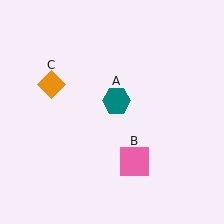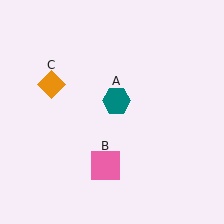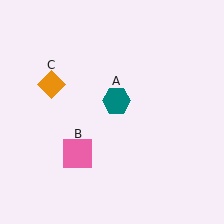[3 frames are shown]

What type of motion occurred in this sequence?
The pink square (object B) rotated clockwise around the center of the scene.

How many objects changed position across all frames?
1 object changed position: pink square (object B).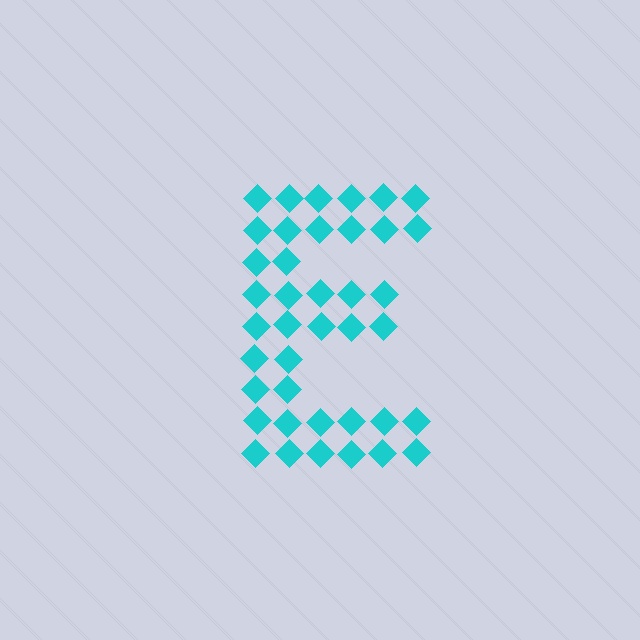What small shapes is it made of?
It is made of small diamonds.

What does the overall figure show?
The overall figure shows the letter E.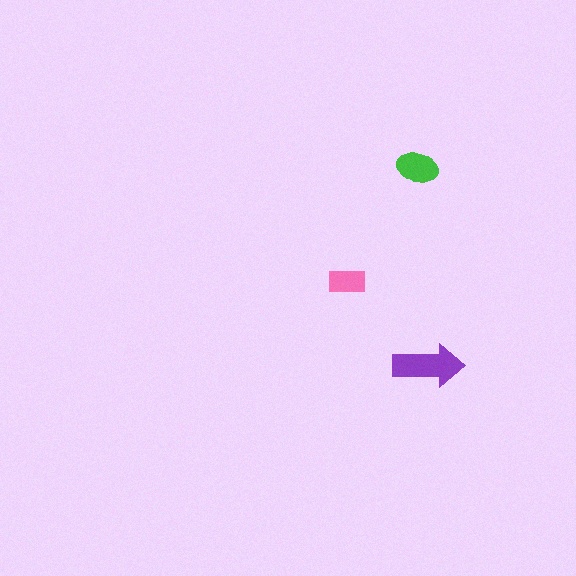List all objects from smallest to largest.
The pink rectangle, the green ellipse, the purple arrow.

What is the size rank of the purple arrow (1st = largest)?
1st.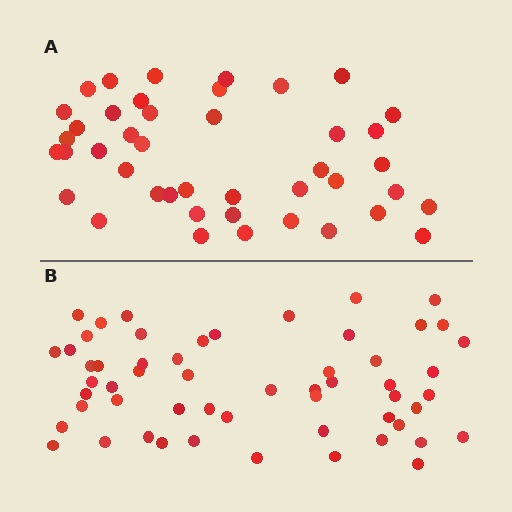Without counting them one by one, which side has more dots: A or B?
Region B (the bottom region) has more dots.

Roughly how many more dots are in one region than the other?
Region B has approximately 15 more dots than region A.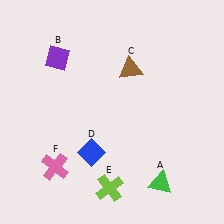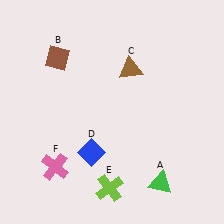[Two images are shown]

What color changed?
The diamond (B) changed from purple in Image 1 to brown in Image 2.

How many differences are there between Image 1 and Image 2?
There is 1 difference between the two images.